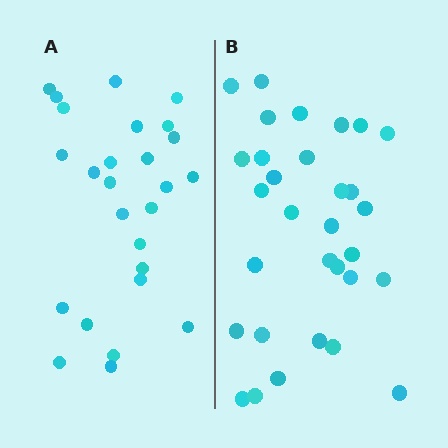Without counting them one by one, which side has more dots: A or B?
Region B (the right region) has more dots.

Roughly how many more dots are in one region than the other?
Region B has about 5 more dots than region A.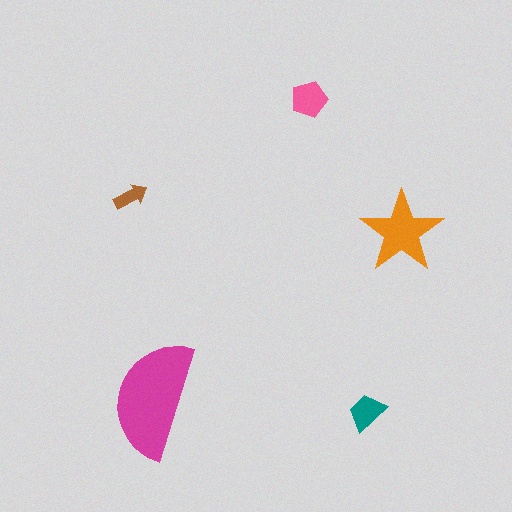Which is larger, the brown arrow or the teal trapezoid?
The teal trapezoid.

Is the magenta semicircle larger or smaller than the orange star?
Larger.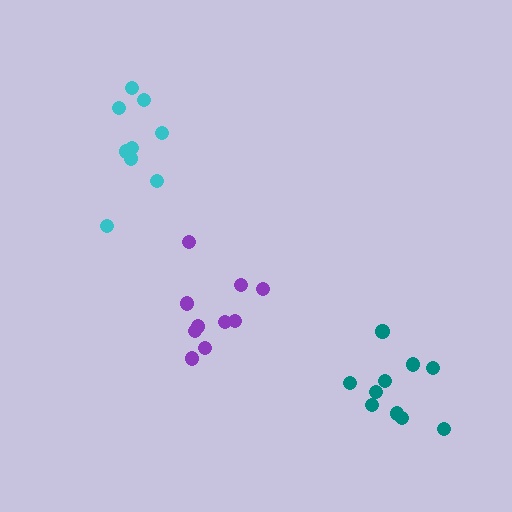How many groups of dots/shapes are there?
There are 3 groups.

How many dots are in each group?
Group 1: 9 dots, Group 2: 10 dots, Group 3: 10 dots (29 total).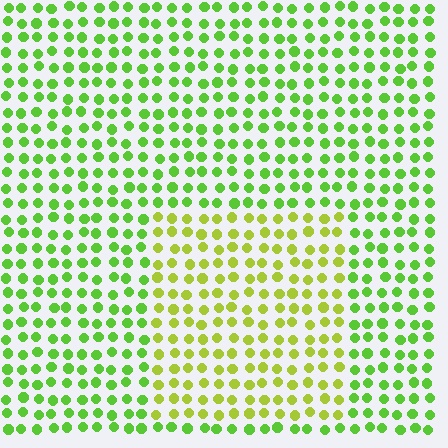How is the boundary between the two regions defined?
The boundary is defined purely by a slight shift in hue (about 31 degrees). Spacing, size, and orientation are identical on both sides.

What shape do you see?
I see a rectangle.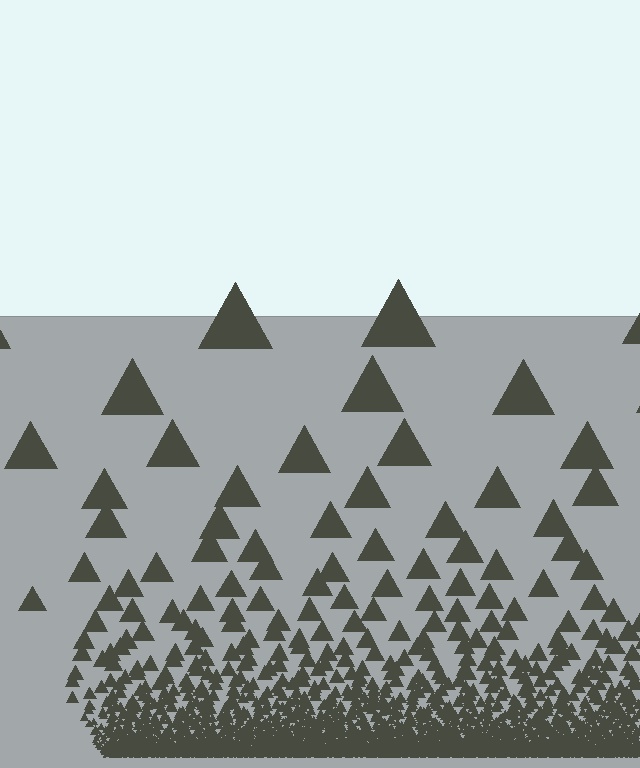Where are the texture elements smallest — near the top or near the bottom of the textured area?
Near the bottom.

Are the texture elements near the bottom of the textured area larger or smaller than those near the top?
Smaller. The gradient is inverted — elements near the bottom are smaller and denser.